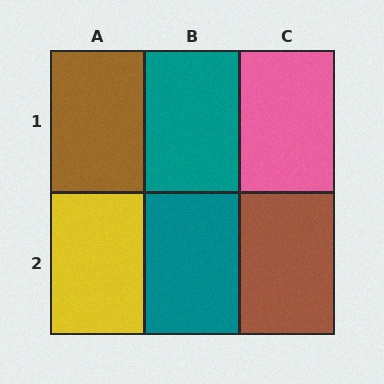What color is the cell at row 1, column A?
Brown.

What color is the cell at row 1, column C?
Pink.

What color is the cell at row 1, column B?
Teal.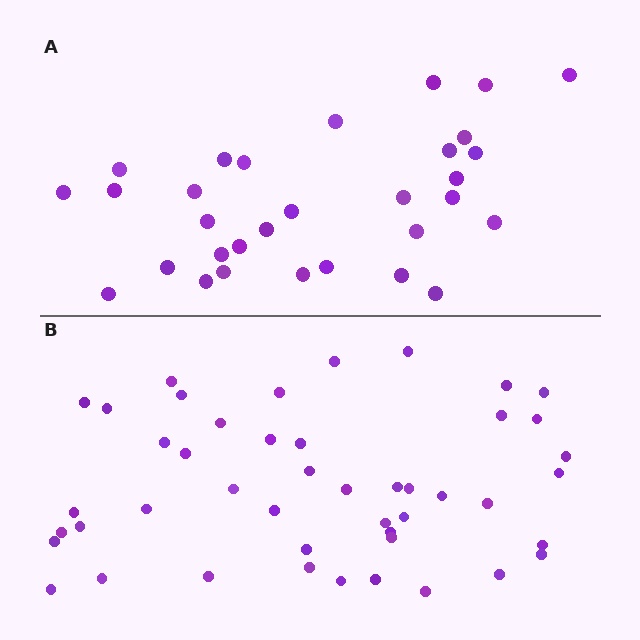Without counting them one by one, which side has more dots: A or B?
Region B (the bottom region) has more dots.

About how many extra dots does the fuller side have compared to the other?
Region B has approximately 15 more dots than region A.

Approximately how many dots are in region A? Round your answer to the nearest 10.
About 30 dots. (The exact count is 31, which rounds to 30.)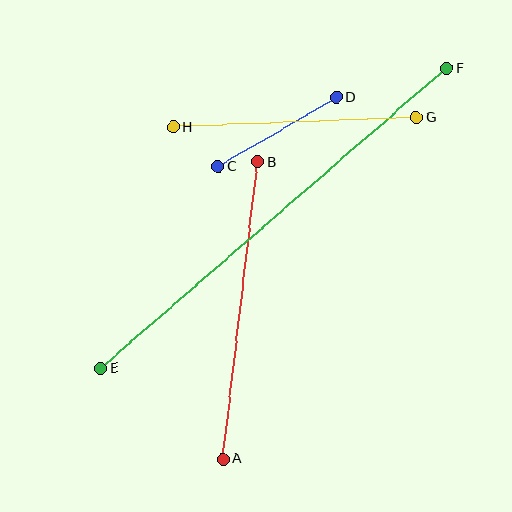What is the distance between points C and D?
The distance is approximately 137 pixels.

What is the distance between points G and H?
The distance is approximately 244 pixels.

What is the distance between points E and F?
The distance is approximately 458 pixels.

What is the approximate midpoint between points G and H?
The midpoint is at approximately (295, 122) pixels.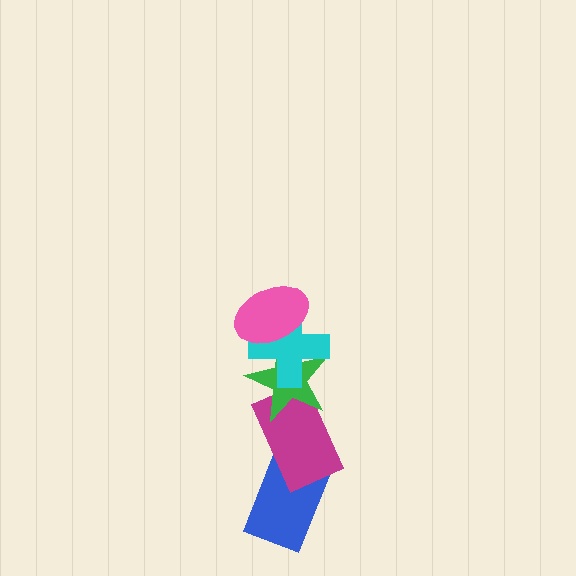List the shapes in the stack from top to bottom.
From top to bottom: the pink ellipse, the cyan cross, the green star, the magenta rectangle, the blue rectangle.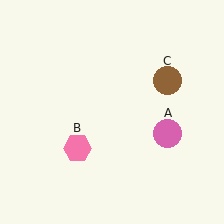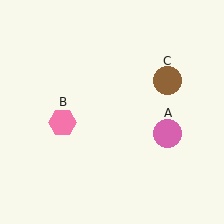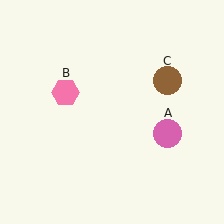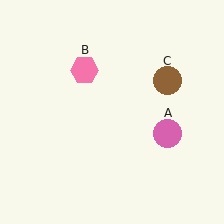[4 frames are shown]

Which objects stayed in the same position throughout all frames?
Pink circle (object A) and brown circle (object C) remained stationary.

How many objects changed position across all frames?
1 object changed position: pink hexagon (object B).